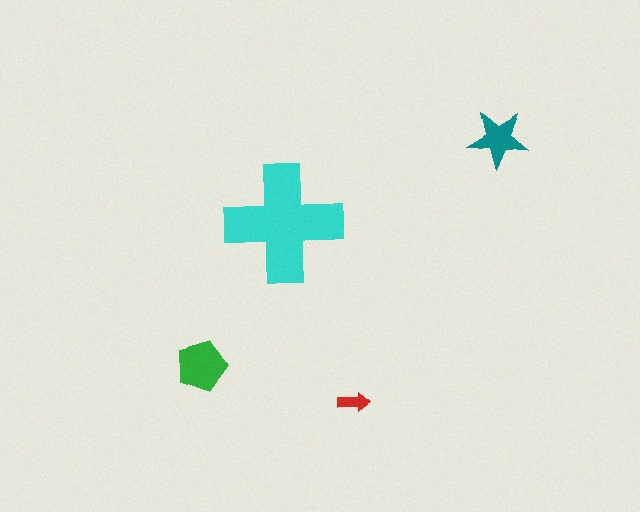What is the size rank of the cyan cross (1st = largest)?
1st.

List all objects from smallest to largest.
The red arrow, the teal star, the green pentagon, the cyan cross.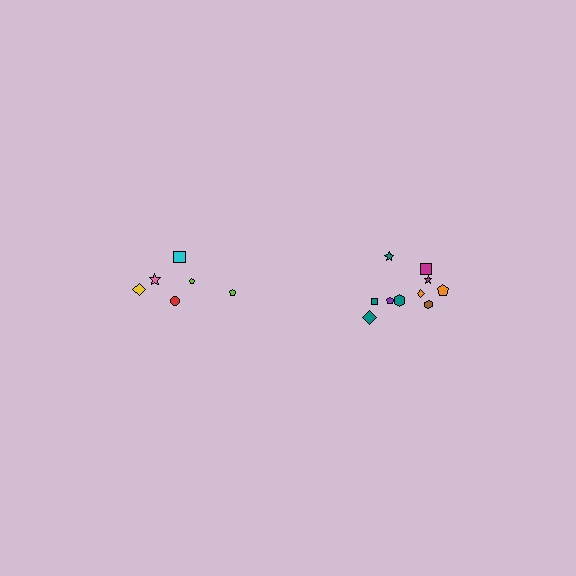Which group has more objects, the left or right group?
The right group.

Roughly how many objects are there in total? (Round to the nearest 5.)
Roughly 15 objects in total.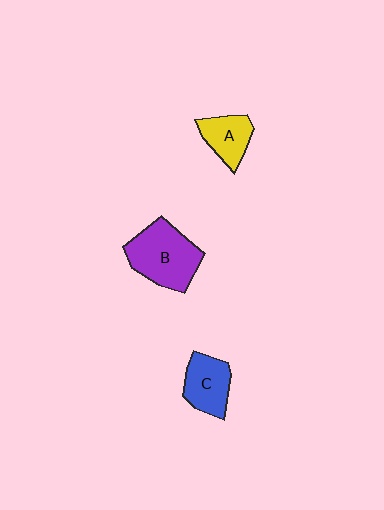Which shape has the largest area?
Shape B (purple).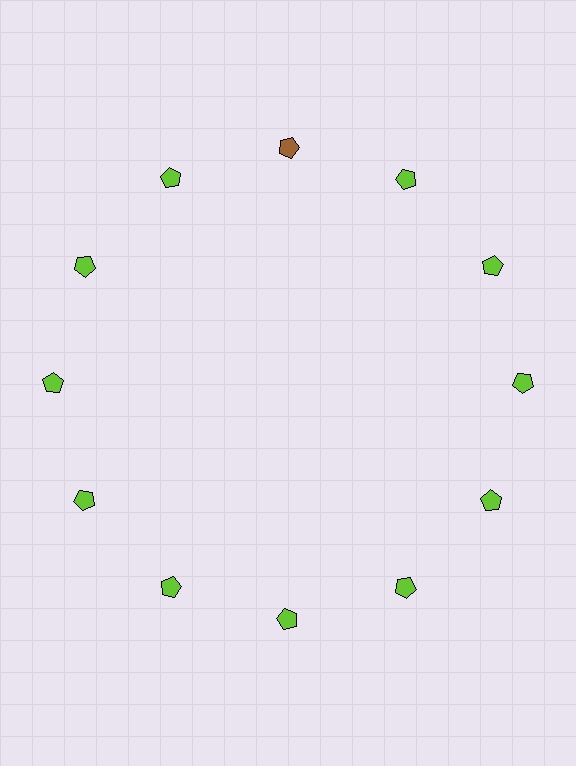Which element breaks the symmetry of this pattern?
The brown pentagon at roughly the 12 o'clock position breaks the symmetry. All other shapes are lime pentagons.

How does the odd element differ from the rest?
It has a different color: brown instead of lime.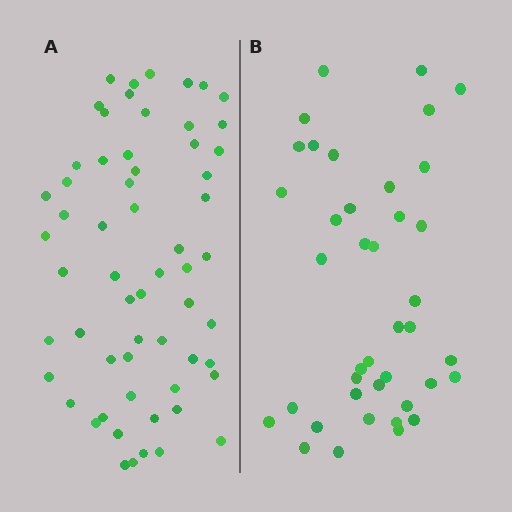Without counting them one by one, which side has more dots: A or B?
Region A (the left region) has more dots.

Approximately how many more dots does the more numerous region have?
Region A has approximately 20 more dots than region B.